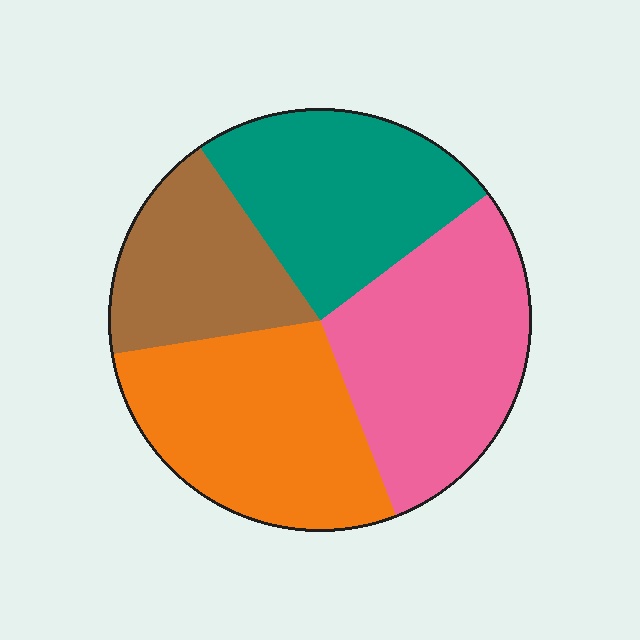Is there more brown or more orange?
Orange.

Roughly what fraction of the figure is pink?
Pink takes up between a sixth and a third of the figure.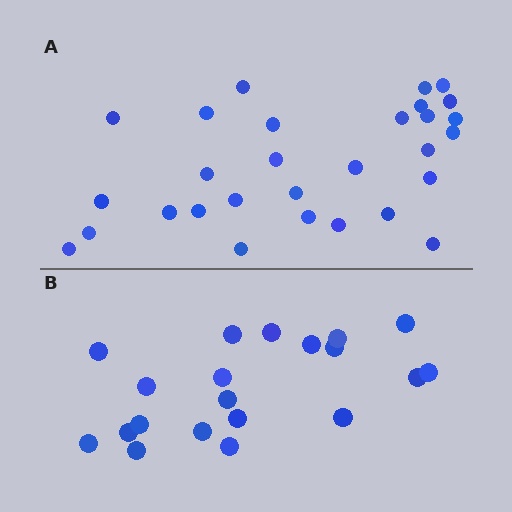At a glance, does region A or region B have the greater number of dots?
Region A (the top region) has more dots.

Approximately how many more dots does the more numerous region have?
Region A has roughly 8 or so more dots than region B.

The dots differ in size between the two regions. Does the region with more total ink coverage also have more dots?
No. Region B has more total ink coverage because its dots are larger, but region A actually contains more individual dots. Total area can be misleading — the number of items is what matters here.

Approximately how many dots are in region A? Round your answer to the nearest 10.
About 30 dots. (The exact count is 29, which rounds to 30.)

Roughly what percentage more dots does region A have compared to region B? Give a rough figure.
About 45% more.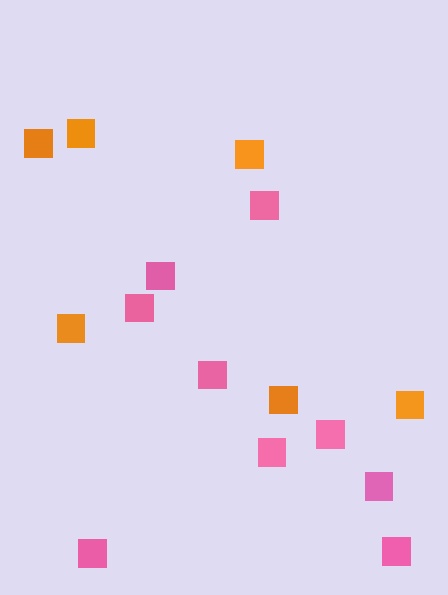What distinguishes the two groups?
There are 2 groups: one group of orange squares (6) and one group of pink squares (9).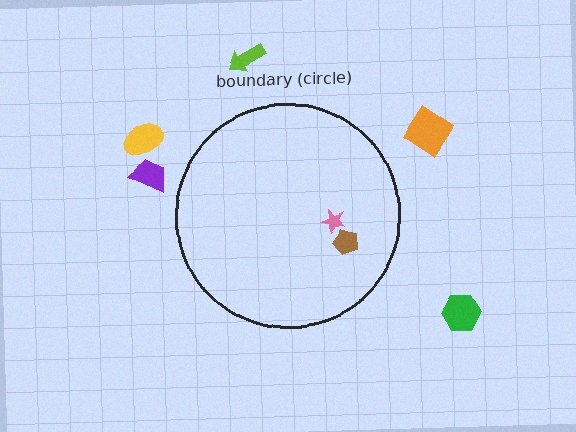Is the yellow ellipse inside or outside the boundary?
Outside.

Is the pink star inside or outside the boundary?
Inside.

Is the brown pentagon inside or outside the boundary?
Inside.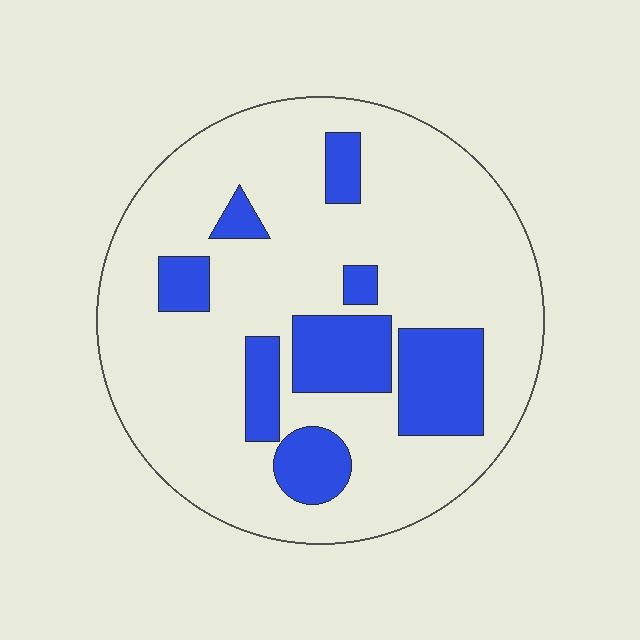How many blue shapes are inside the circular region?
8.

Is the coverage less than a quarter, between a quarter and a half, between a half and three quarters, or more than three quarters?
Less than a quarter.